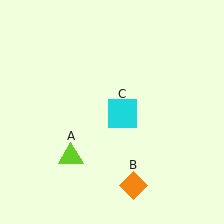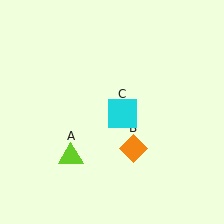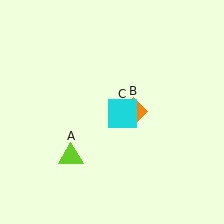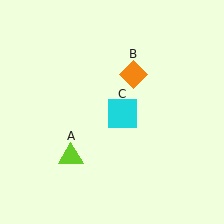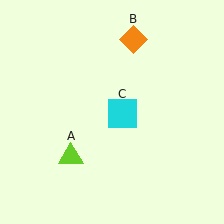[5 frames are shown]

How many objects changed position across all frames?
1 object changed position: orange diamond (object B).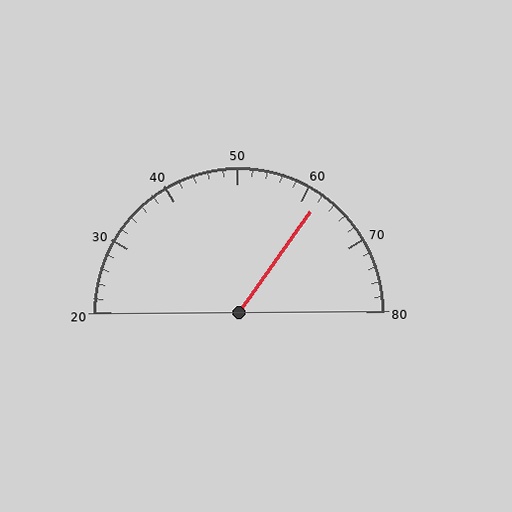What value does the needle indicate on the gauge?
The needle indicates approximately 62.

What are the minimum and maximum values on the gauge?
The gauge ranges from 20 to 80.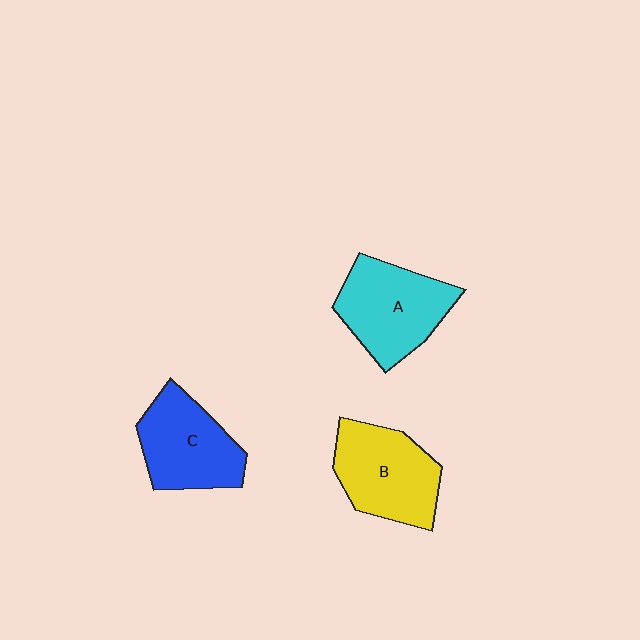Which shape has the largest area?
Shape A (cyan).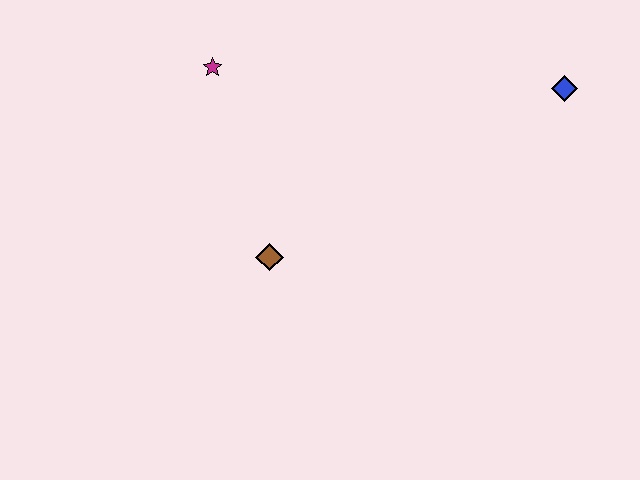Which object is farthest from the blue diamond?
The magenta star is farthest from the blue diamond.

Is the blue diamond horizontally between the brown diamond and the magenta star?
No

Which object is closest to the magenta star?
The brown diamond is closest to the magenta star.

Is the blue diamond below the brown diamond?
No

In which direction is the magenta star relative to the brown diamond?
The magenta star is above the brown diamond.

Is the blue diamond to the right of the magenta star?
Yes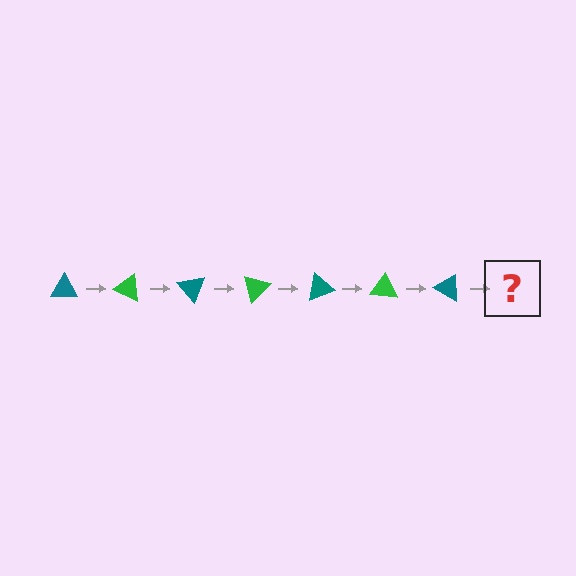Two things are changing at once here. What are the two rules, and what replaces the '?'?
The two rules are that it rotates 25 degrees each step and the color cycles through teal and green. The '?' should be a green triangle, rotated 175 degrees from the start.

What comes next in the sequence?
The next element should be a green triangle, rotated 175 degrees from the start.